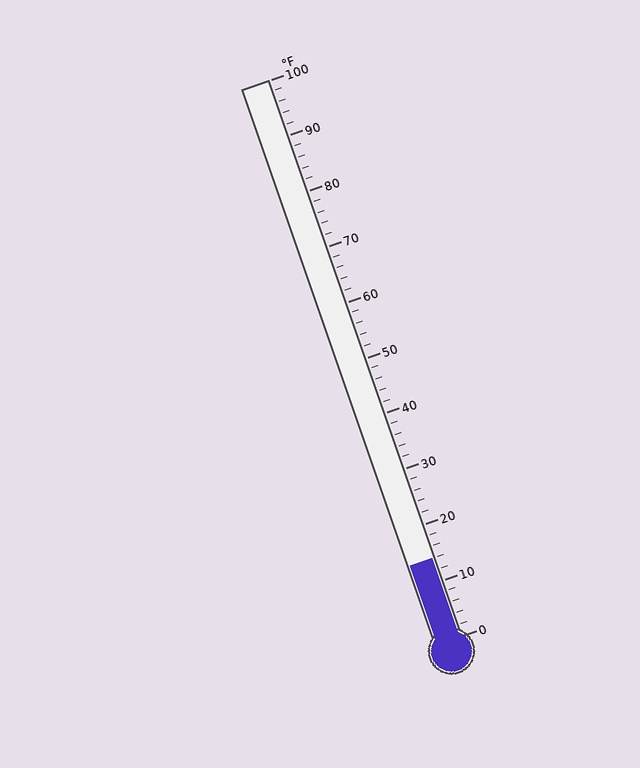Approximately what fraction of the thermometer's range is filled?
The thermometer is filled to approximately 15% of its range.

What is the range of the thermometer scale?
The thermometer scale ranges from 0°F to 100°F.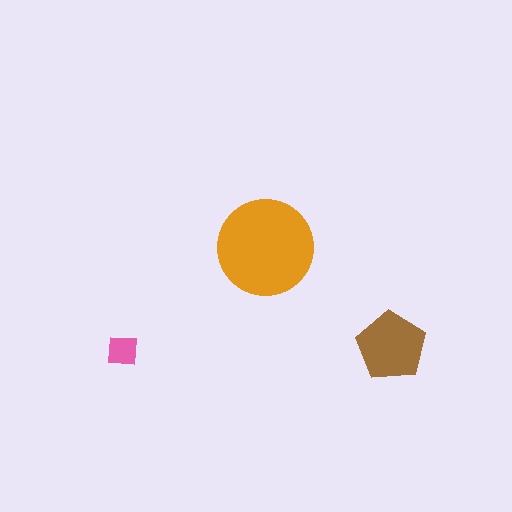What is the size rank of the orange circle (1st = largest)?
1st.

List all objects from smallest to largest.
The pink square, the brown pentagon, the orange circle.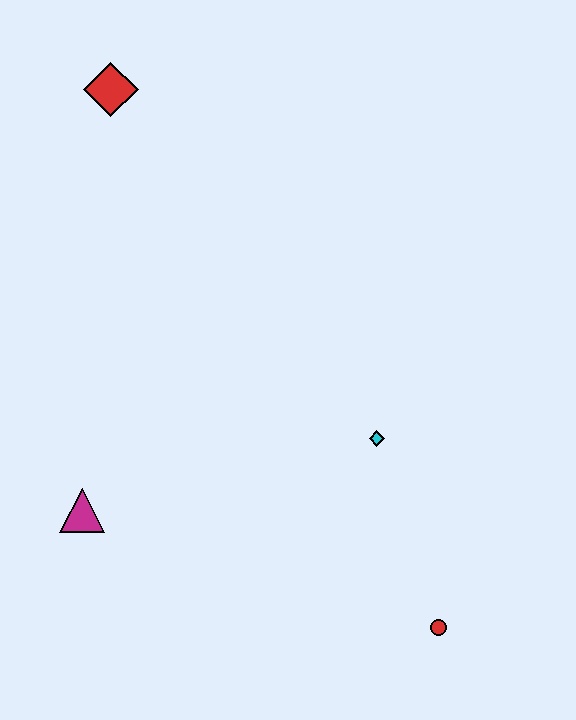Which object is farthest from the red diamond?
The red circle is farthest from the red diamond.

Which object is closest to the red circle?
The cyan diamond is closest to the red circle.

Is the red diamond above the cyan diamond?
Yes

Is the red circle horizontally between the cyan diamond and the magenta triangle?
No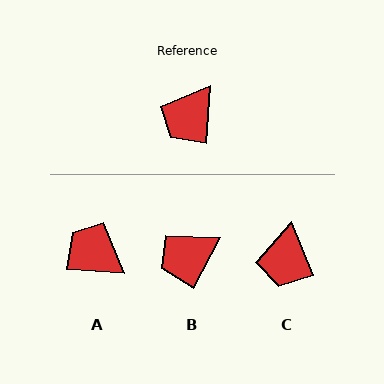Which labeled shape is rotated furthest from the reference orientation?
A, about 91 degrees away.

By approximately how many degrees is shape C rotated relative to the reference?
Approximately 26 degrees counter-clockwise.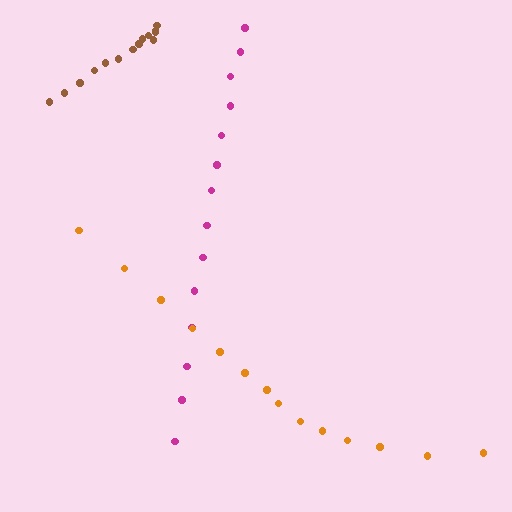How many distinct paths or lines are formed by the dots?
There are 3 distinct paths.